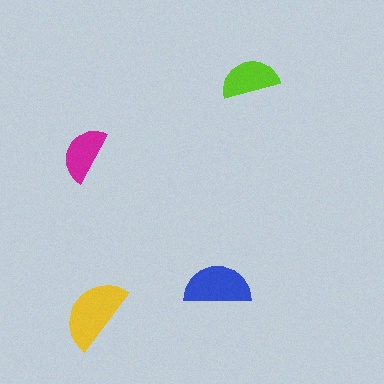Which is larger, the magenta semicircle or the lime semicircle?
The lime one.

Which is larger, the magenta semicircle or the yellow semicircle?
The yellow one.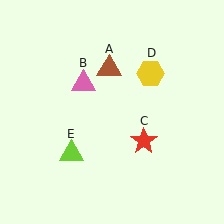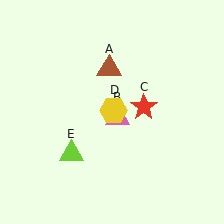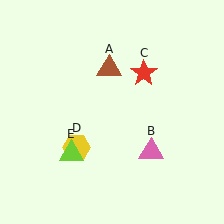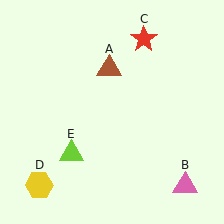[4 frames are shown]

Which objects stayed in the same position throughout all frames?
Brown triangle (object A) and lime triangle (object E) remained stationary.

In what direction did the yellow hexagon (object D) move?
The yellow hexagon (object D) moved down and to the left.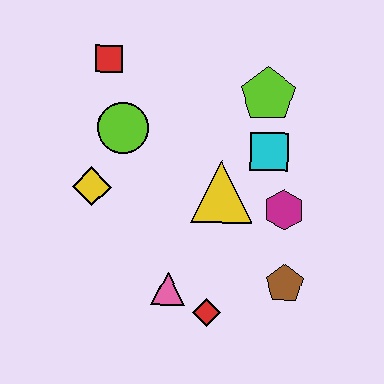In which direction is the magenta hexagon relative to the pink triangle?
The magenta hexagon is to the right of the pink triangle.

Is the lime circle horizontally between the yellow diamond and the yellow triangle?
Yes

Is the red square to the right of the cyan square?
No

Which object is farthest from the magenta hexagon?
The red square is farthest from the magenta hexagon.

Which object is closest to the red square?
The lime circle is closest to the red square.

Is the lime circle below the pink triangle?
No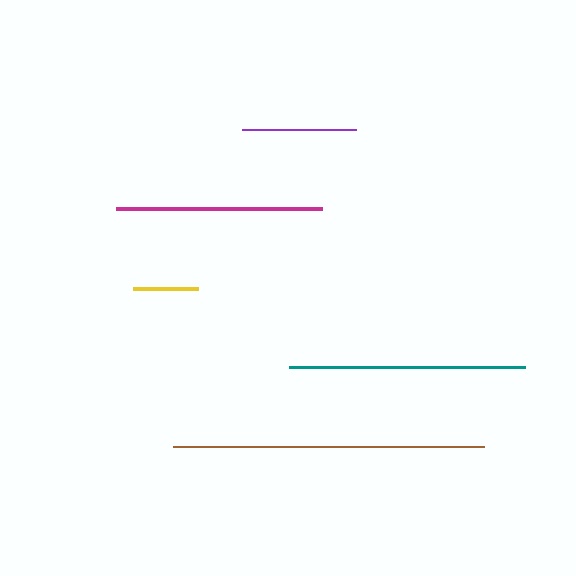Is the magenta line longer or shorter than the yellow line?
The magenta line is longer than the yellow line.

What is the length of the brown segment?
The brown segment is approximately 311 pixels long.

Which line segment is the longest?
The brown line is the longest at approximately 311 pixels.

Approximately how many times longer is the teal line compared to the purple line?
The teal line is approximately 2.1 times the length of the purple line.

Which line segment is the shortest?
The yellow line is the shortest at approximately 65 pixels.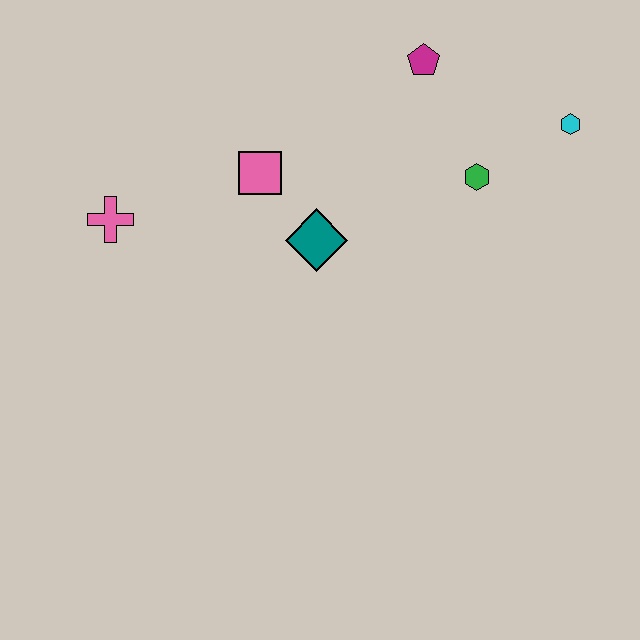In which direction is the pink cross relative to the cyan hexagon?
The pink cross is to the left of the cyan hexagon.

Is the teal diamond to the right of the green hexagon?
No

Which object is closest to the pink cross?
The pink square is closest to the pink cross.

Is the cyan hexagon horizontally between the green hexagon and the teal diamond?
No